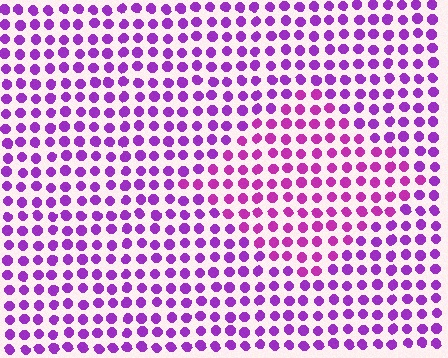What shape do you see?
I see a diamond.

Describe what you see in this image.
The image is filled with small purple elements in a uniform arrangement. A diamond-shaped region is visible where the elements are tinted to a slightly different hue, forming a subtle color boundary.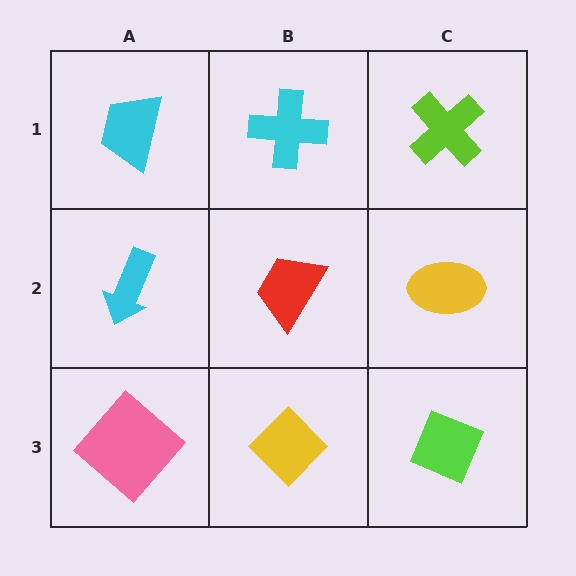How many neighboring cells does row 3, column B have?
3.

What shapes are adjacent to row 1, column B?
A red trapezoid (row 2, column B), a cyan trapezoid (row 1, column A), a lime cross (row 1, column C).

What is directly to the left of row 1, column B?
A cyan trapezoid.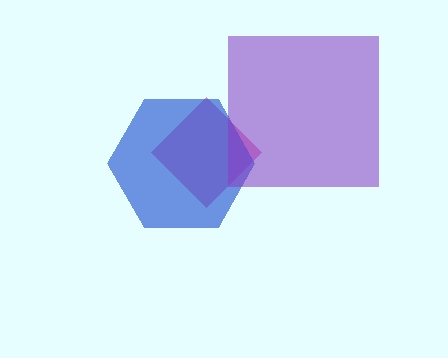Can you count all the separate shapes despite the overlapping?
Yes, there are 3 separate shapes.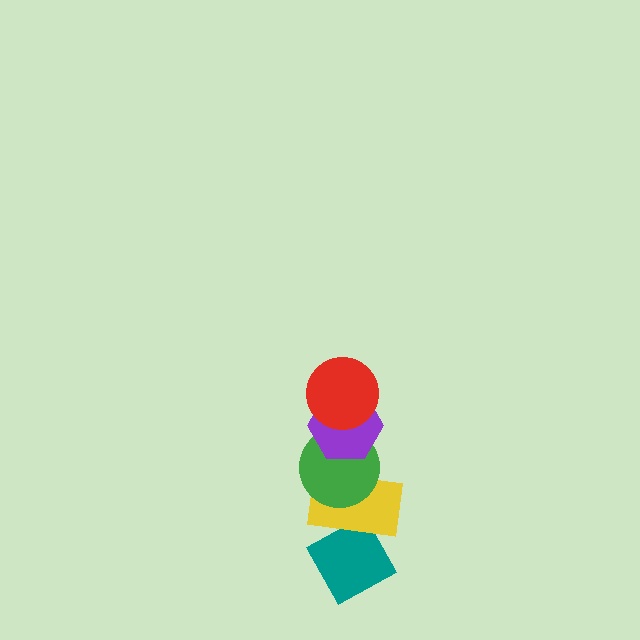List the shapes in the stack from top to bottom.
From top to bottom: the red circle, the purple hexagon, the green circle, the yellow rectangle, the teal diamond.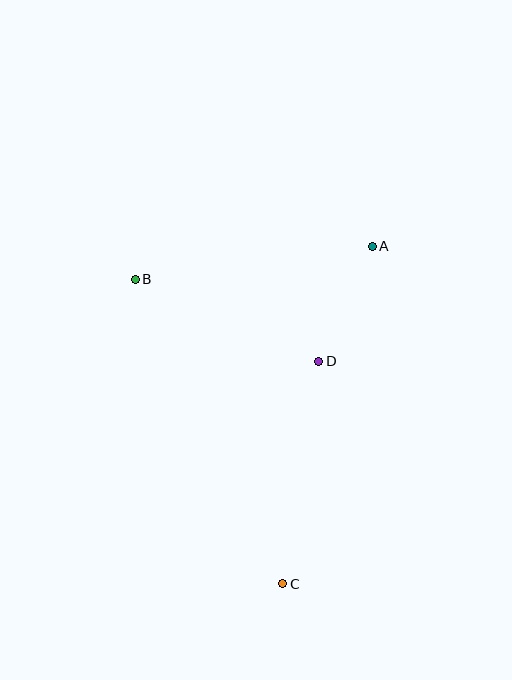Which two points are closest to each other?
Points A and D are closest to each other.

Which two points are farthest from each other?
Points A and C are farthest from each other.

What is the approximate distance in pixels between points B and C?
The distance between B and C is approximately 339 pixels.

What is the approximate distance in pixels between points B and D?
The distance between B and D is approximately 201 pixels.